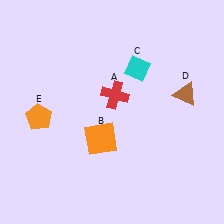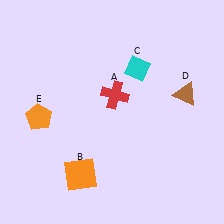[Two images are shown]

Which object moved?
The orange square (B) moved down.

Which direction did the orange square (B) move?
The orange square (B) moved down.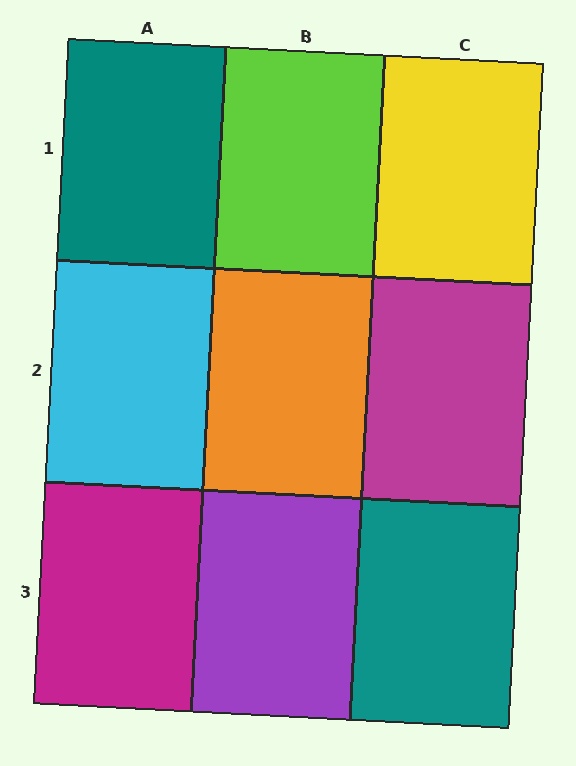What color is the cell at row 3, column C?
Teal.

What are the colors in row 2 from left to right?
Cyan, orange, magenta.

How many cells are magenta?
2 cells are magenta.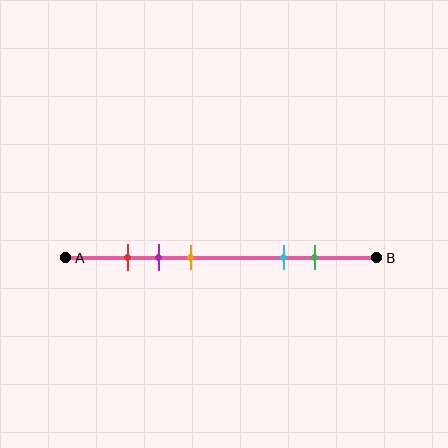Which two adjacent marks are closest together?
The red and purple marks are the closest adjacent pair.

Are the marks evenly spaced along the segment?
No, the marks are not evenly spaced.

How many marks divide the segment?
There are 5 marks dividing the segment.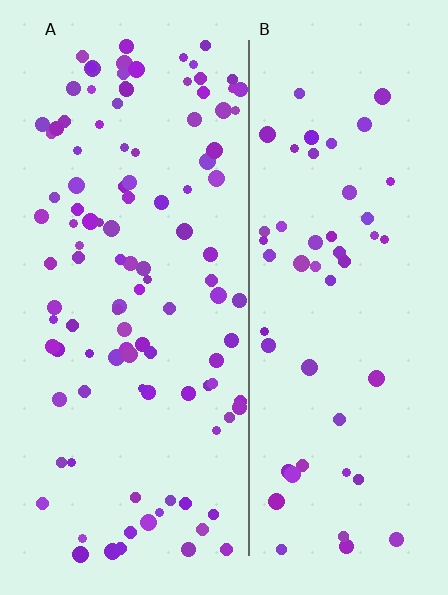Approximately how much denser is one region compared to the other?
Approximately 2.1× — region A over region B.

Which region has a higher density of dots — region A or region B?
A (the left).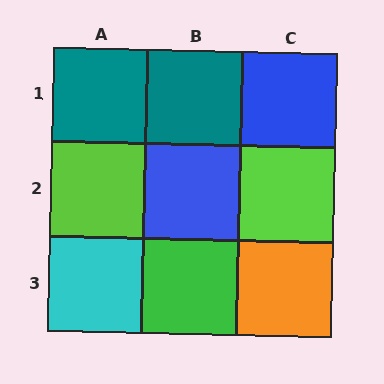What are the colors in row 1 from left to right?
Teal, teal, blue.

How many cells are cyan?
1 cell is cyan.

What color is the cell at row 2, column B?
Blue.